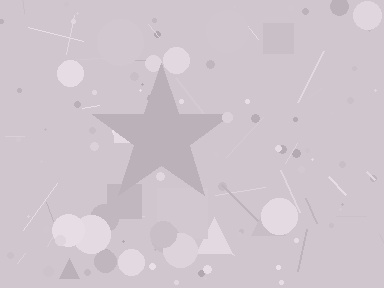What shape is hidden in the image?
A star is hidden in the image.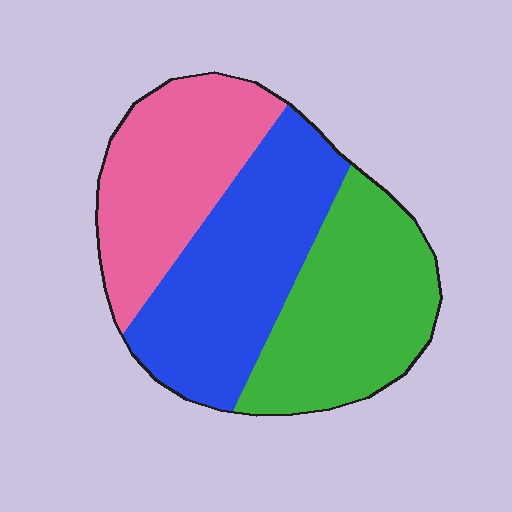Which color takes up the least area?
Pink, at roughly 30%.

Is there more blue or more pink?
Blue.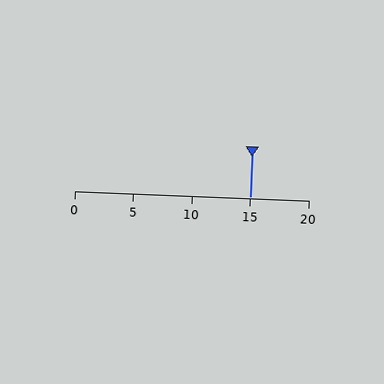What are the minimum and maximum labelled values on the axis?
The axis runs from 0 to 20.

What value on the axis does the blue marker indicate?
The marker indicates approximately 15.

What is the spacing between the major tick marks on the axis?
The major ticks are spaced 5 apart.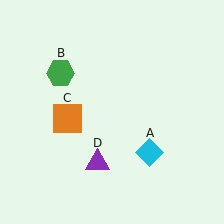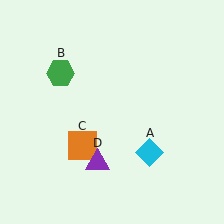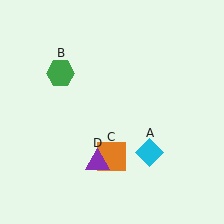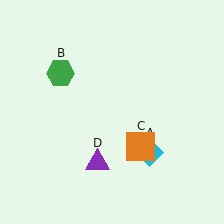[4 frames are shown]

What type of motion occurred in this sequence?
The orange square (object C) rotated counterclockwise around the center of the scene.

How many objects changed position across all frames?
1 object changed position: orange square (object C).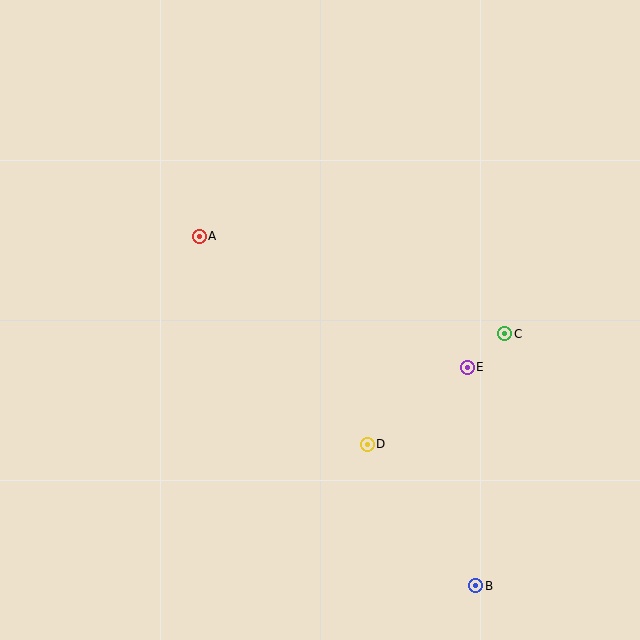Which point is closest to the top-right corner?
Point C is closest to the top-right corner.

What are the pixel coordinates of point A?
Point A is at (199, 236).